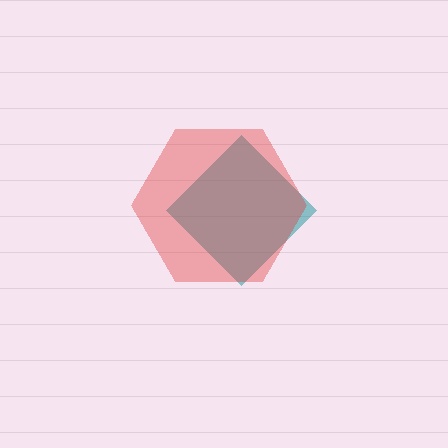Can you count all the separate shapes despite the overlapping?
Yes, there are 2 separate shapes.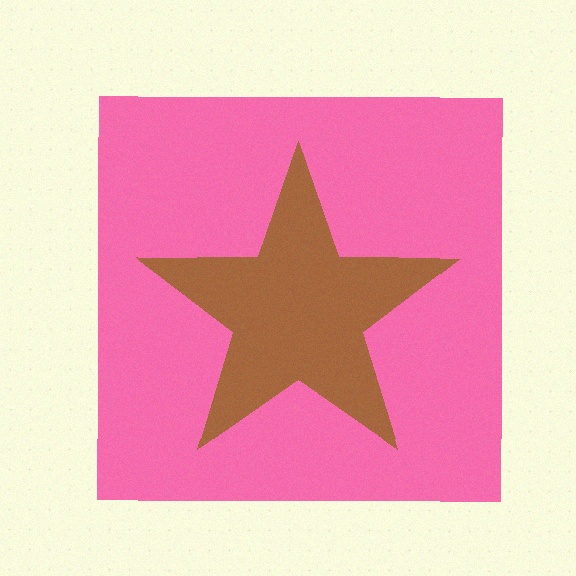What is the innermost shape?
The brown star.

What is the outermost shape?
The pink square.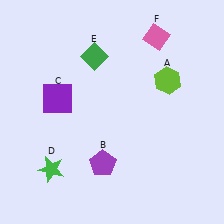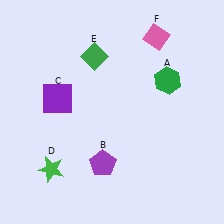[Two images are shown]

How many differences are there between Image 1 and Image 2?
There is 1 difference between the two images.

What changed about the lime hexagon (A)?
In Image 1, A is lime. In Image 2, it changed to green.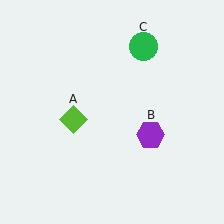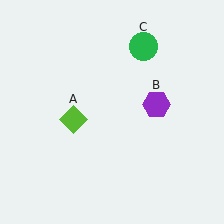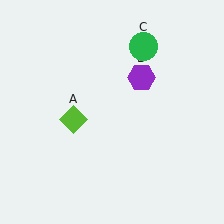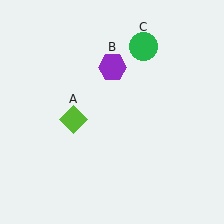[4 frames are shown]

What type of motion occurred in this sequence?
The purple hexagon (object B) rotated counterclockwise around the center of the scene.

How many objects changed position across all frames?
1 object changed position: purple hexagon (object B).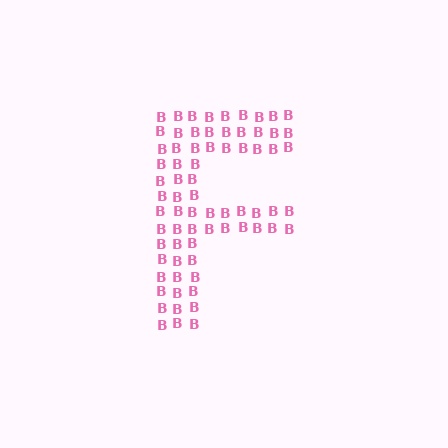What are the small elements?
The small elements are letter B's.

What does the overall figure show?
The overall figure shows the letter F.